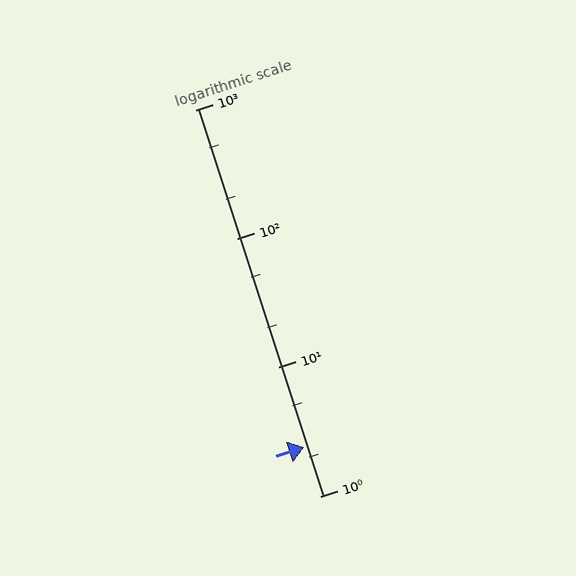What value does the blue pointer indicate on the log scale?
The pointer indicates approximately 2.4.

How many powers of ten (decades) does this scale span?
The scale spans 3 decades, from 1 to 1000.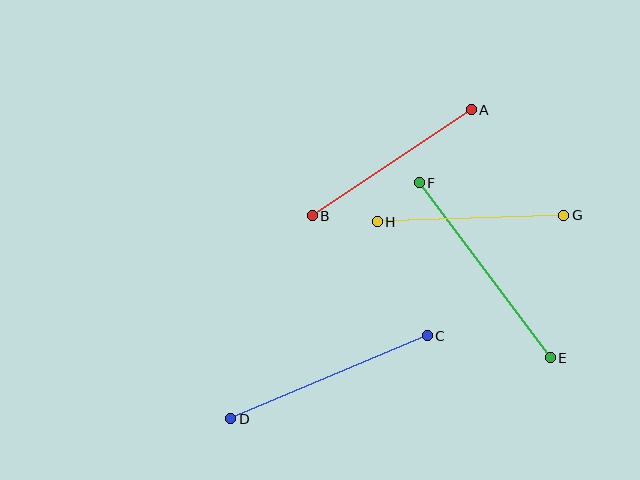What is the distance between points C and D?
The distance is approximately 213 pixels.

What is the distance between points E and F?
The distance is approximately 219 pixels.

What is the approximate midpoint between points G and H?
The midpoint is at approximately (470, 219) pixels.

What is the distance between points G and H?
The distance is approximately 187 pixels.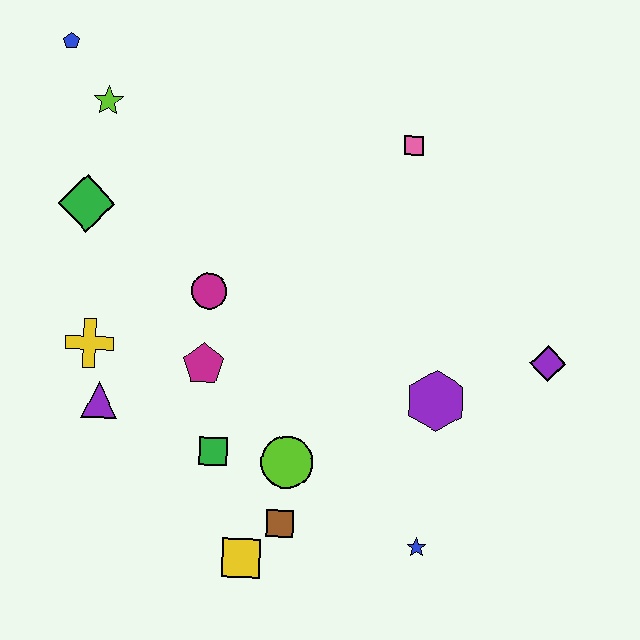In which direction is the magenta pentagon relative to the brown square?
The magenta pentagon is above the brown square.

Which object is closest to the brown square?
The yellow square is closest to the brown square.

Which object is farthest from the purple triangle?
The purple diamond is farthest from the purple triangle.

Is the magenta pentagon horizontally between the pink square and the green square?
No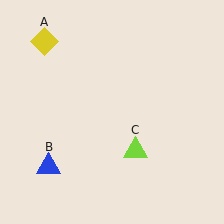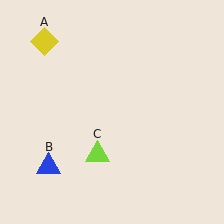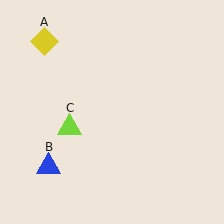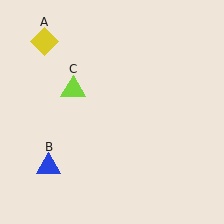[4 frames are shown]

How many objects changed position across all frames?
1 object changed position: lime triangle (object C).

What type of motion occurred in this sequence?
The lime triangle (object C) rotated clockwise around the center of the scene.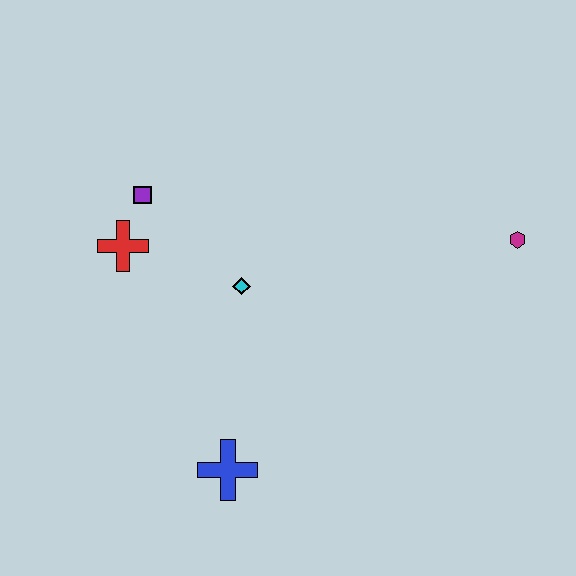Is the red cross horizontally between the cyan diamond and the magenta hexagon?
No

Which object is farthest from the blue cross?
The magenta hexagon is farthest from the blue cross.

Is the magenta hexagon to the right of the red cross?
Yes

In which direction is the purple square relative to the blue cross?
The purple square is above the blue cross.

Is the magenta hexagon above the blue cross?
Yes